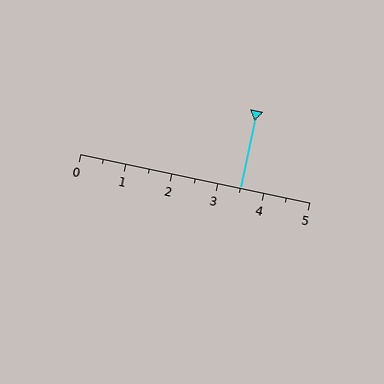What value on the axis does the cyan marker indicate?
The marker indicates approximately 3.5.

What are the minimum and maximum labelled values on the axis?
The axis runs from 0 to 5.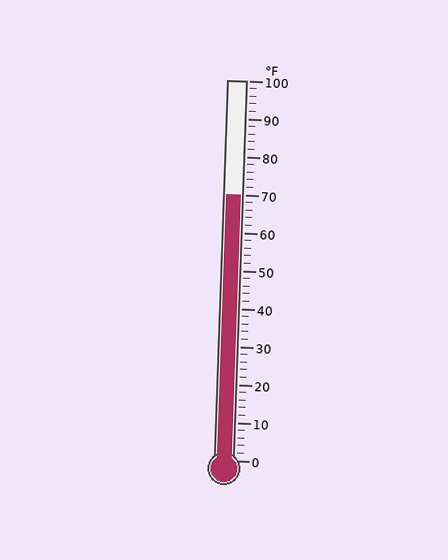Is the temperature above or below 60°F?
The temperature is above 60°F.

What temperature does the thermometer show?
The thermometer shows approximately 70°F.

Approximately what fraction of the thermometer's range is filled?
The thermometer is filled to approximately 70% of its range.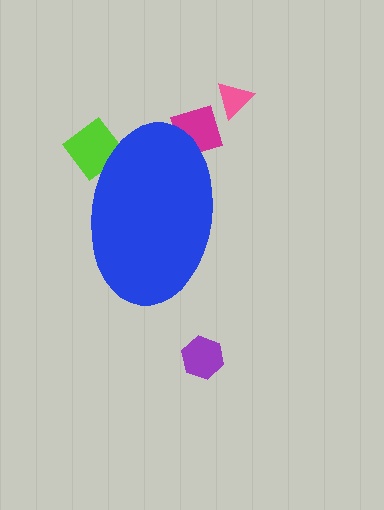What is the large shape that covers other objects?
A blue ellipse.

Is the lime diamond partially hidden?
Yes, the lime diamond is partially hidden behind the blue ellipse.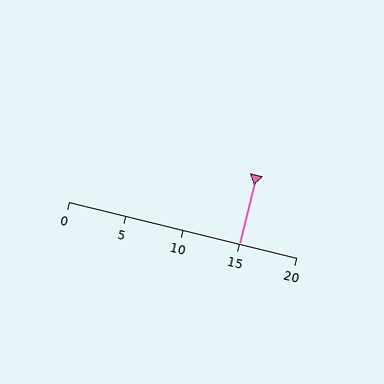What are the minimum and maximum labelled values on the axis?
The axis runs from 0 to 20.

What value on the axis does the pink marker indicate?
The marker indicates approximately 15.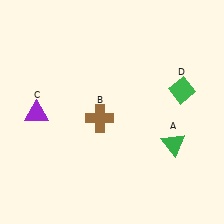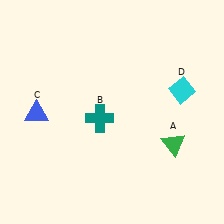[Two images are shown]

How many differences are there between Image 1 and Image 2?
There are 3 differences between the two images.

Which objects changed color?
B changed from brown to teal. C changed from purple to blue. D changed from green to cyan.